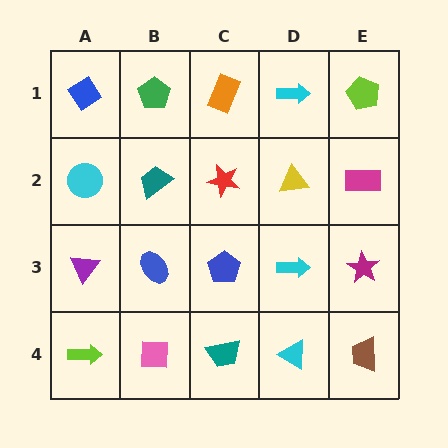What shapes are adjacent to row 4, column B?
A blue ellipse (row 3, column B), a lime arrow (row 4, column A), a teal trapezoid (row 4, column C).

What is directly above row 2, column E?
A lime pentagon.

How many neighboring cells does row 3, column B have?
4.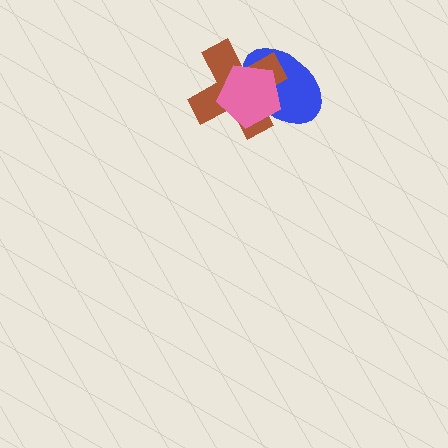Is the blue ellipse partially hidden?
Yes, it is partially covered by another shape.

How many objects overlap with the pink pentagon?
2 objects overlap with the pink pentagon.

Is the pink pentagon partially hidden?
No, no other shape covers it.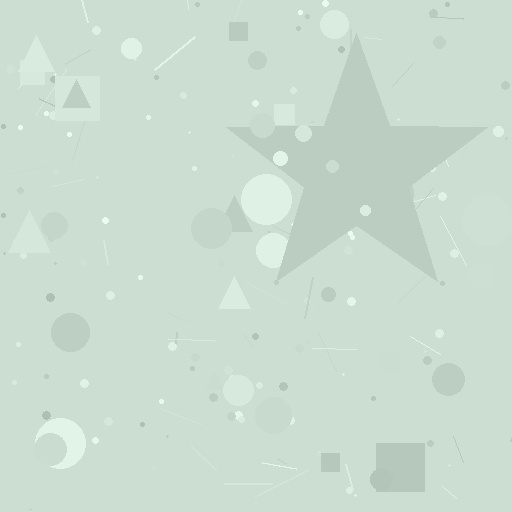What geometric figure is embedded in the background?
A star is embedded in the background.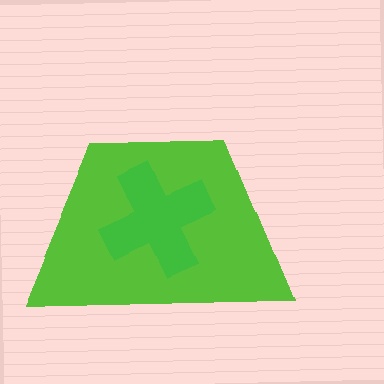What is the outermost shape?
The lime trapezoid.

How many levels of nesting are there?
2.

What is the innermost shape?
The green cross.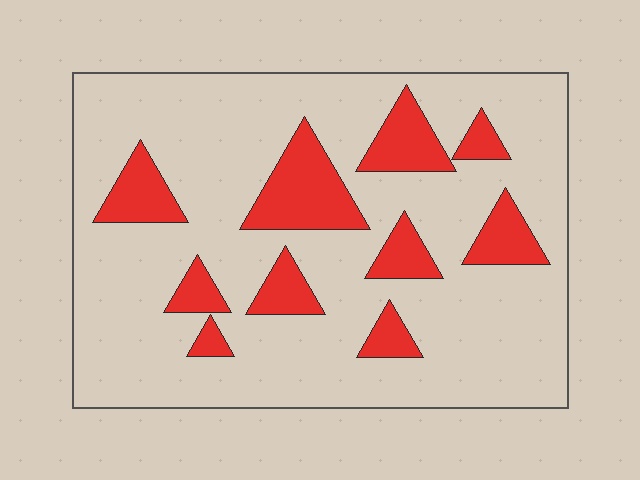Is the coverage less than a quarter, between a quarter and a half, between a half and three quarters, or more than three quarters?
Less than a quarter.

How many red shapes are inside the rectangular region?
10.